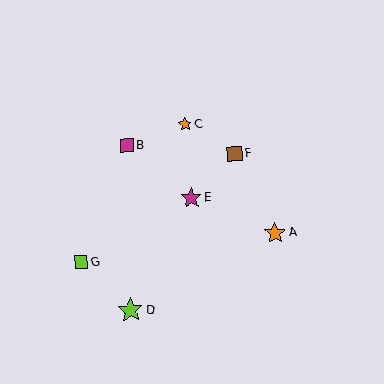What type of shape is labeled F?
Shape F is a brown square.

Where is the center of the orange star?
The center of the orange star is at (275, 233).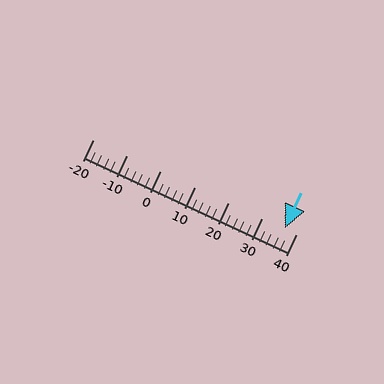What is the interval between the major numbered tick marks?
The major tick marks are spaced 10 units apart.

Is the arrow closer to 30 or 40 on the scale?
The arrow is closer to 40.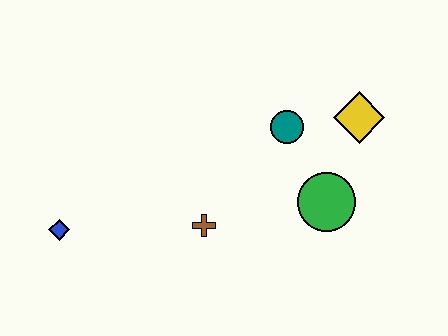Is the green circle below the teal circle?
Yes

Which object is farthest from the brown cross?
The yellow diamond is farthest from the brown cross.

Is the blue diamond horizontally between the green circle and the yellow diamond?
No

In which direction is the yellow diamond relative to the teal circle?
The yellow diamond is to the right of the teal circle.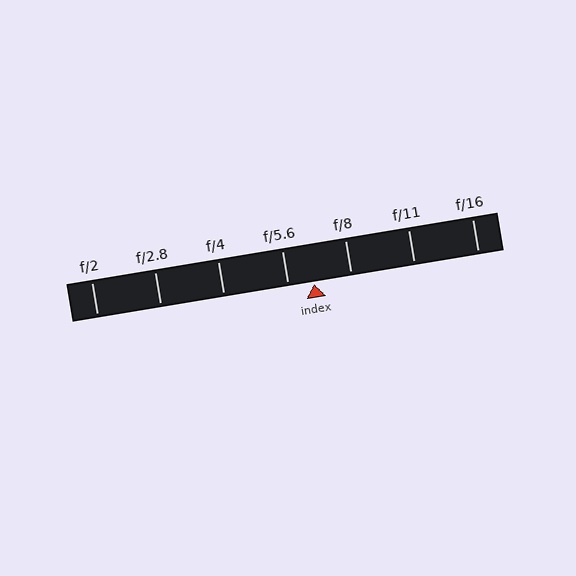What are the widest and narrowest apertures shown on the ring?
The widest aperture shown is f/2 and the narrowest is f/16.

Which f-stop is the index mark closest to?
The index mark is closest to f/5.6.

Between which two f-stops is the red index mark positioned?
The index mark is between f/5.6 and f/8.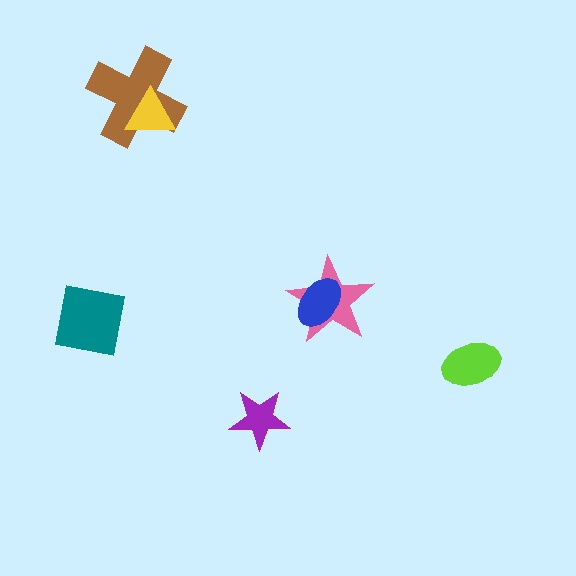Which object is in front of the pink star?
The blue ellipse is in front of the pink star.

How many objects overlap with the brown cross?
1 object overlaps with the brown cross.